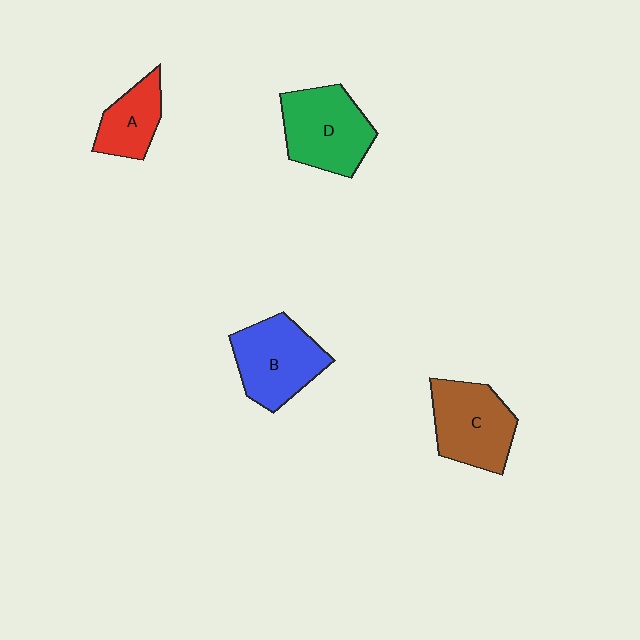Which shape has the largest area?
Shape D (green).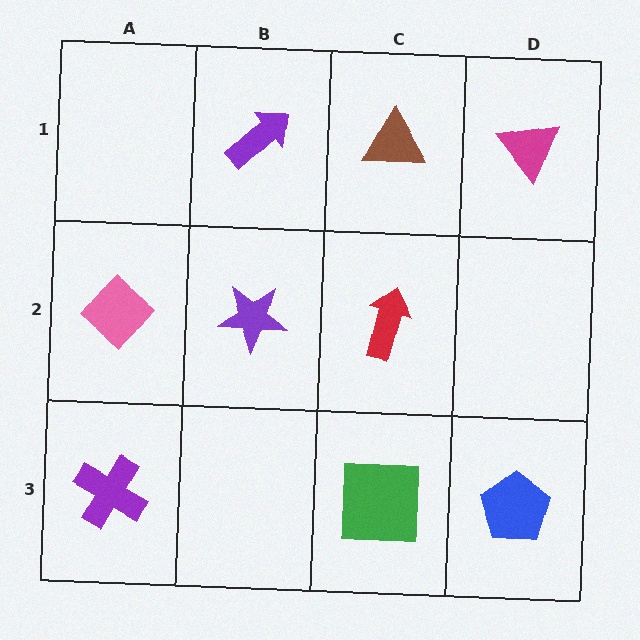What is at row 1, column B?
A purple arrow.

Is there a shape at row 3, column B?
No, that cell is empty.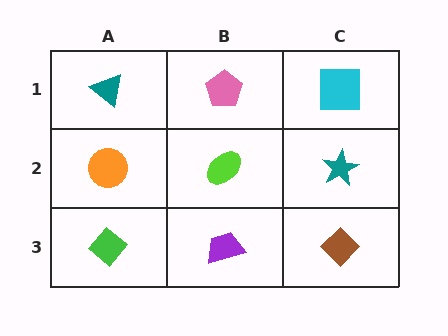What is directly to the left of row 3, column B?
A green diamond.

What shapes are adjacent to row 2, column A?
A teal triangle (row 1, column A), a green diamond (row 3, column A), a lime ellipse (row 2, column B).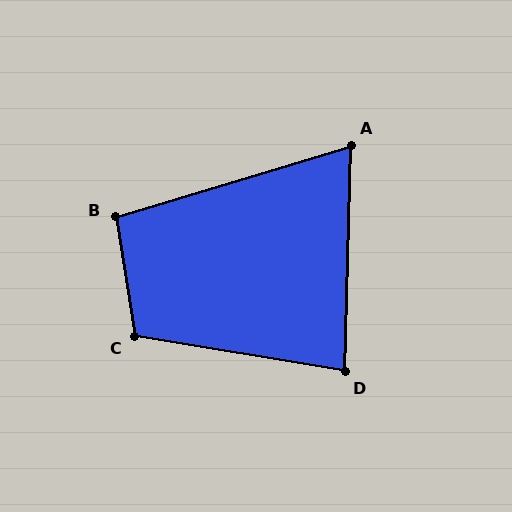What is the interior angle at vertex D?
Approximately 82 degrees (acute).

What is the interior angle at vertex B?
Approximately 98 degrees (obtuse).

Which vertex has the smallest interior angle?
A, at approximately 72 degrees.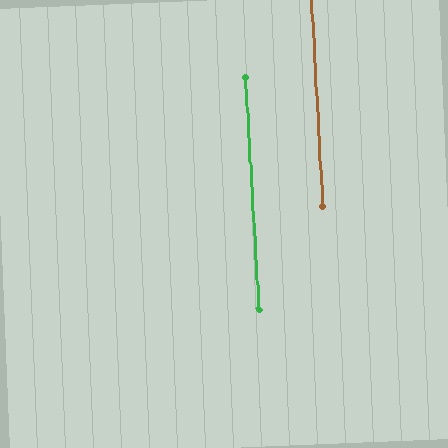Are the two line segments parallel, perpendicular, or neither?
Parallel — their directions differ by only 0.2°.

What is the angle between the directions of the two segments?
Approximately 0 degrees.